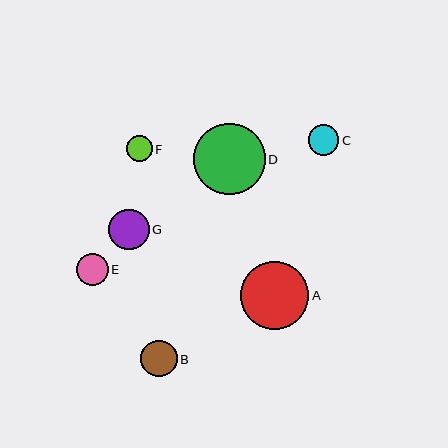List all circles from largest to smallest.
From largest to smallest: D, A, G, B, E, C, F.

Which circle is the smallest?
Circle F is the smallest with a size of approximately 26 pixels.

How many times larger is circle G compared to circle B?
Circle G is approximately 1.1 times the size of circle B.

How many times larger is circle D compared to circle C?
Circle D is approximately 2.3 times the size of circle C.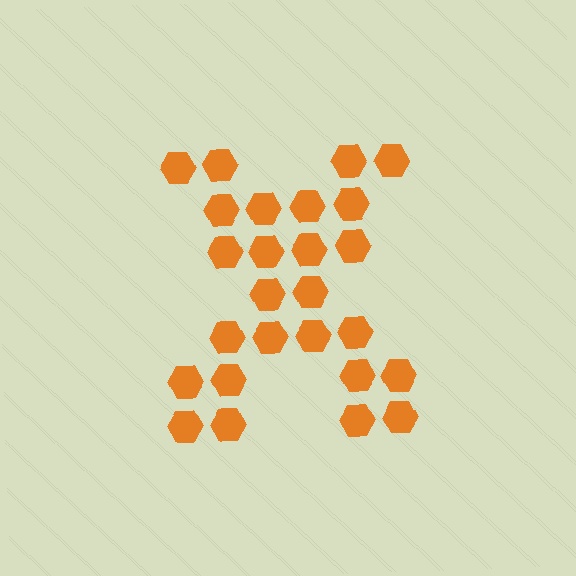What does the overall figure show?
The overall figure shows the letter X.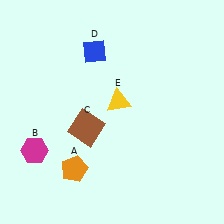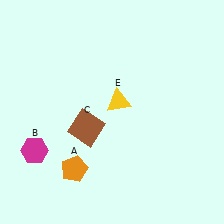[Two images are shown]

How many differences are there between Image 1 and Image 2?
There is 1 difference between the two images.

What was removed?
The blue diamond (D) was removed in Image 2.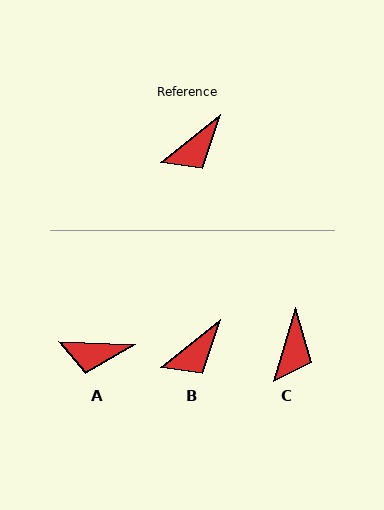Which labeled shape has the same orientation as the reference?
B.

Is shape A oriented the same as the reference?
No, it is off by about 42 degrees.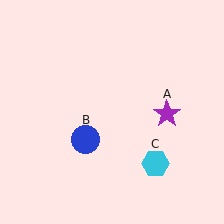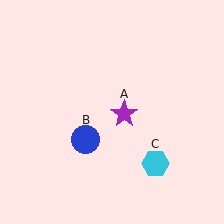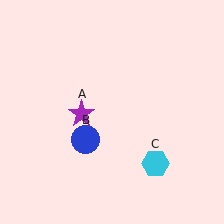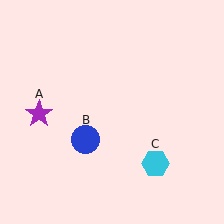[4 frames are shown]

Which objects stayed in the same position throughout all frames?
Blue circle (object B) and cyan hexagon (object C) remained stationary.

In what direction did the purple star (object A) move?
The purple star (object A) moved left.